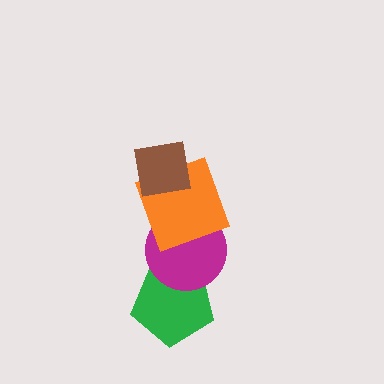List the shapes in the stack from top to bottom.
From top to bottom: the brown square, the orange square, the magenta circle, the green pentagon.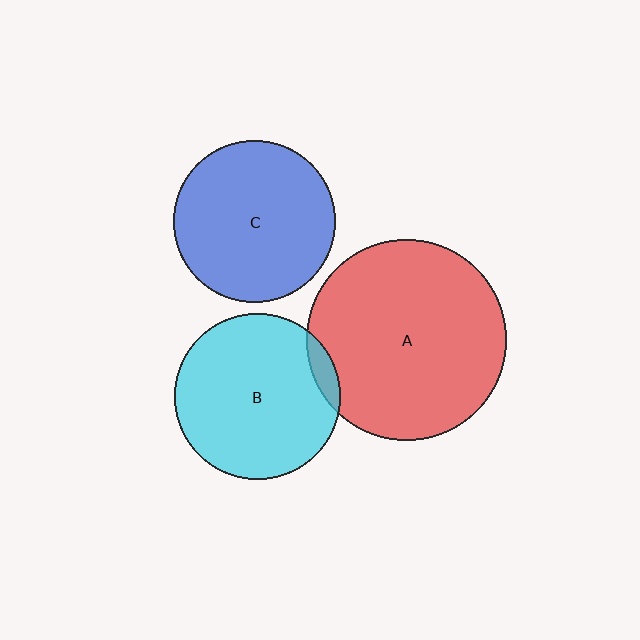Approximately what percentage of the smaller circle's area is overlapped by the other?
Approximately 5%.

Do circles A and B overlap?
Yes.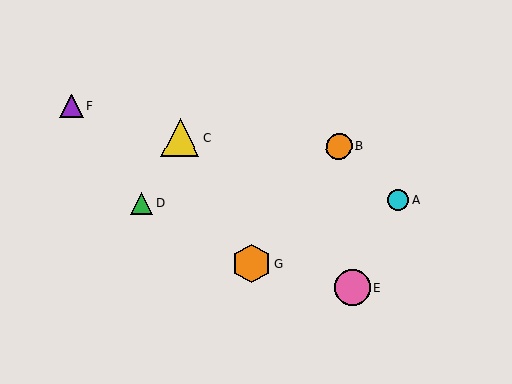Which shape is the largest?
The orange hexagon (labeled G) is the largest.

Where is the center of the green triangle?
The center of the green triangle is at (142, 203).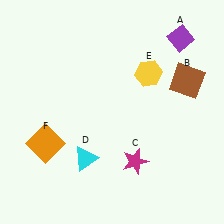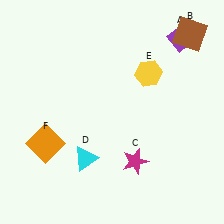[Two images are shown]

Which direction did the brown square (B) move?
The brown square (B) moved up.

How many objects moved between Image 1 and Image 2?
1 object moved between the two images.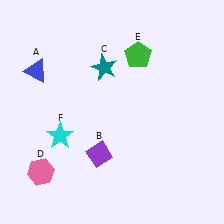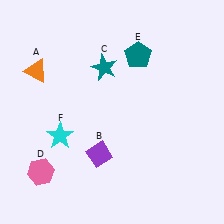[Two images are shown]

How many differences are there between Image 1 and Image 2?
There are 2 differences between the two images.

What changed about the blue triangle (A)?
In Image 1, A is blue. In Image 2, it changed to orange.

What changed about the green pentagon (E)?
In Image 1, E is green. In Image 2, it changed to teal.